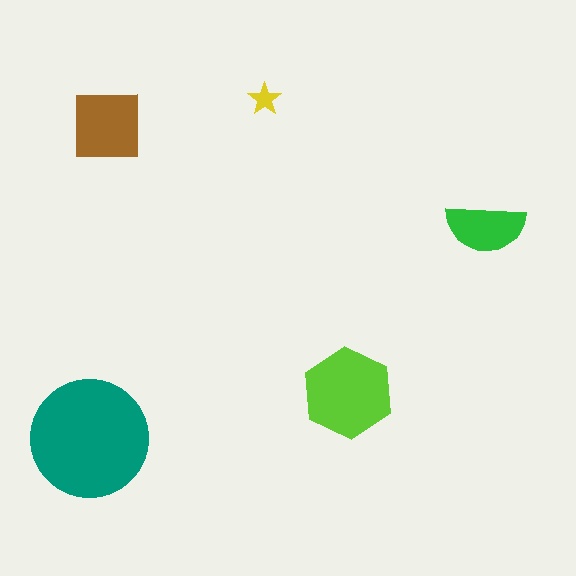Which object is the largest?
The teal circle.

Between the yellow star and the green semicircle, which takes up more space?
The green semicircle.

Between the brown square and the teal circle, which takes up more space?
The teal circle.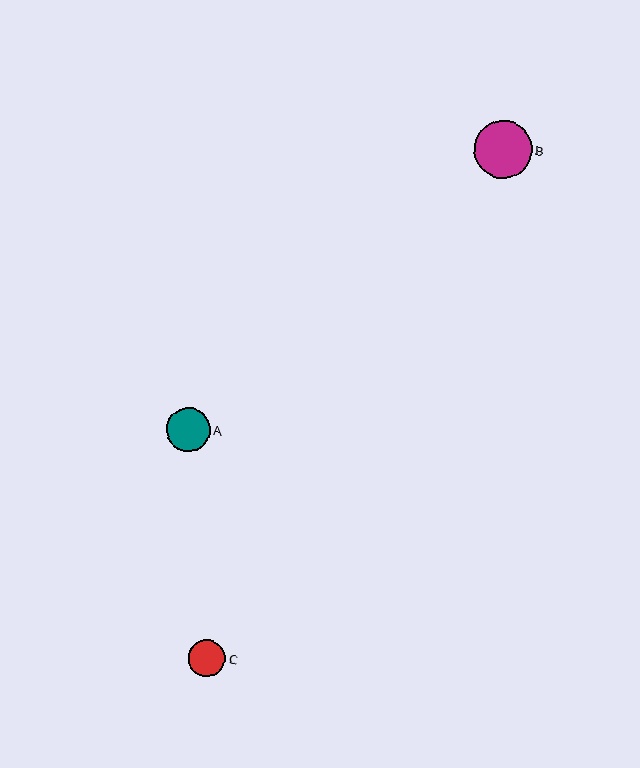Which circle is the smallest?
Circle C is the smallest with a size of approximately 37 pixels.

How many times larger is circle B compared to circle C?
Circle B is approximately 1.6 times the size of circle C.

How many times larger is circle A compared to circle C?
Circle A is approximately 1.2 times the size of circle C.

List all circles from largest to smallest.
From largest to smallest: B, A, C.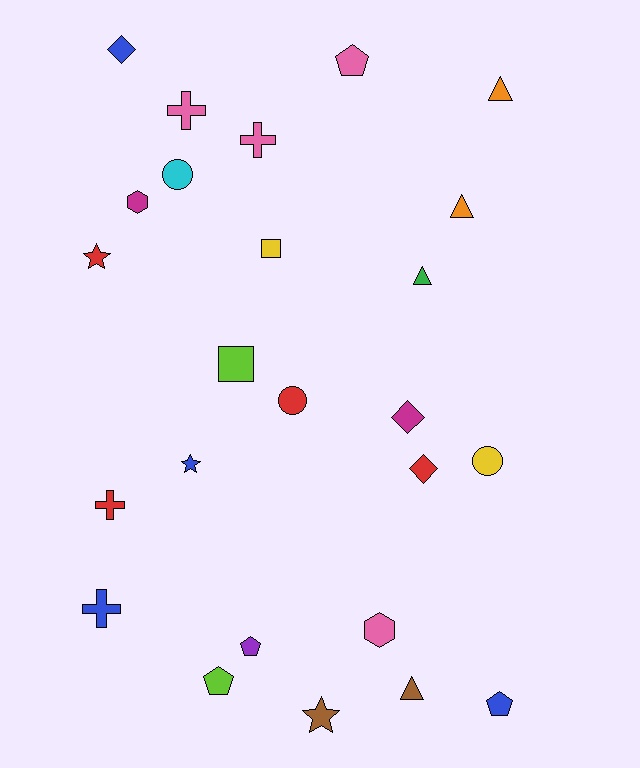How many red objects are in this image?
There are 4 red objects.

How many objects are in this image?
There are 25 objects.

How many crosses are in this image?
There are 4 crosses.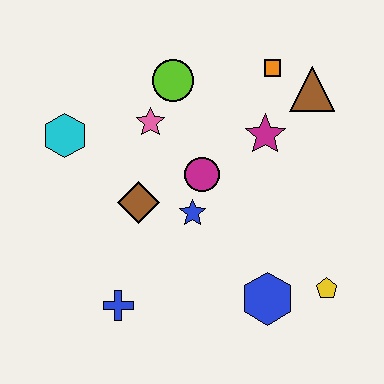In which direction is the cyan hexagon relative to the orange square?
The cyan hexagon is to the left of the orange square.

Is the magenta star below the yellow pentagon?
No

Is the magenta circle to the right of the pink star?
Yes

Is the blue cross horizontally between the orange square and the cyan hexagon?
Yes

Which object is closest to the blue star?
The magenta circle is closest to the blue star.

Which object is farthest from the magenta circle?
The yellow pentagon is farthest from the magenta circle.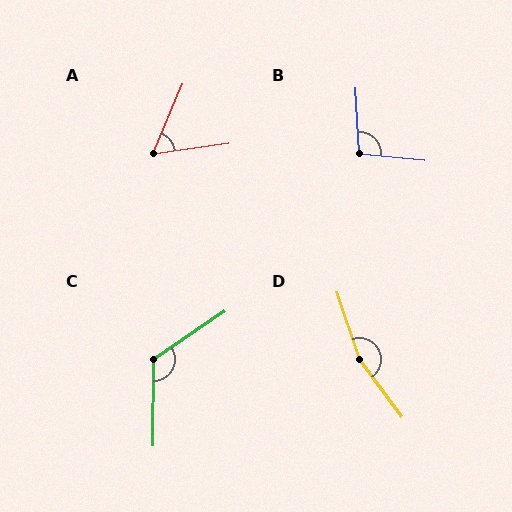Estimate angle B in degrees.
Approximately 99 degrees.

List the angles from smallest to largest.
A (59°), B (99°), C (124°), D (162°).